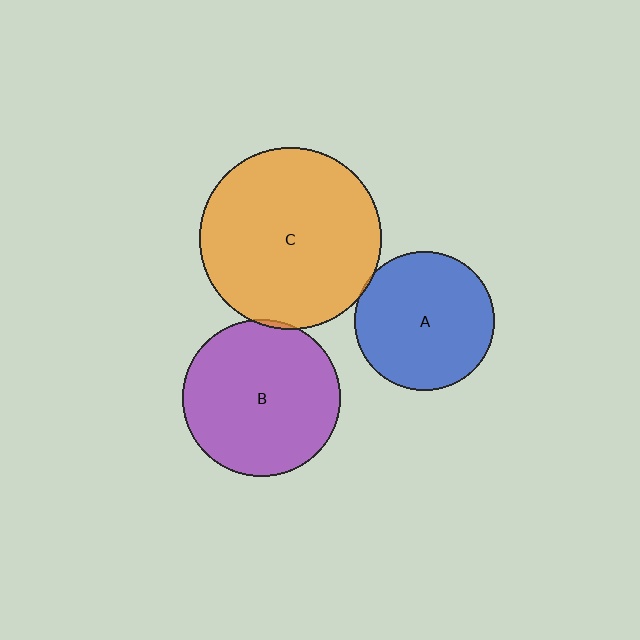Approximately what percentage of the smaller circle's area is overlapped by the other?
Approximately 5%.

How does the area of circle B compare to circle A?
Approximately 1.3 times.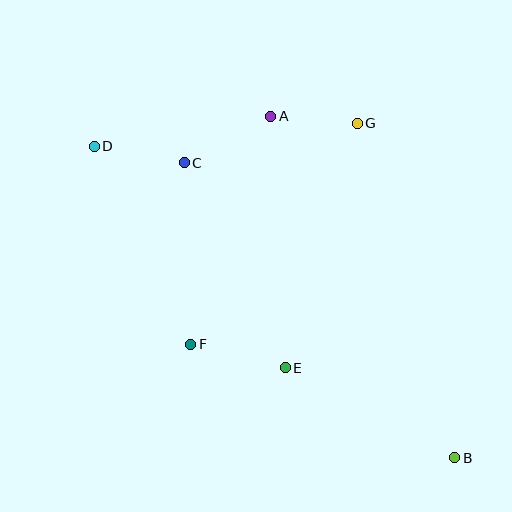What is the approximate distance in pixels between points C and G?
The distance between C and G is approximately 177 pixels.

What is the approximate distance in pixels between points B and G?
The distance between B and G is approximately 348 pixels.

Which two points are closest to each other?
Points A and G are closest to each other.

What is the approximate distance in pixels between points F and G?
The distance between F and G is approximately 277 pixels.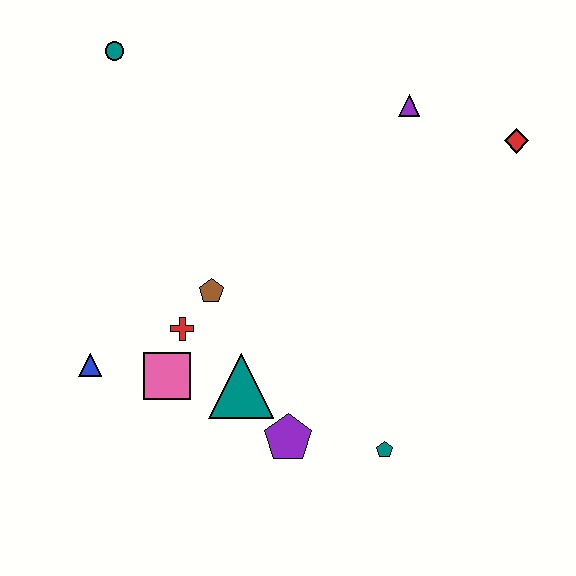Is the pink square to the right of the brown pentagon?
No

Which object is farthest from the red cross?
The red diamond is farthest from the red cross.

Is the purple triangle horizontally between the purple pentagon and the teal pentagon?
No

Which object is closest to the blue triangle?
The pink square is closest to the blue triangle.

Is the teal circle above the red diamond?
Yes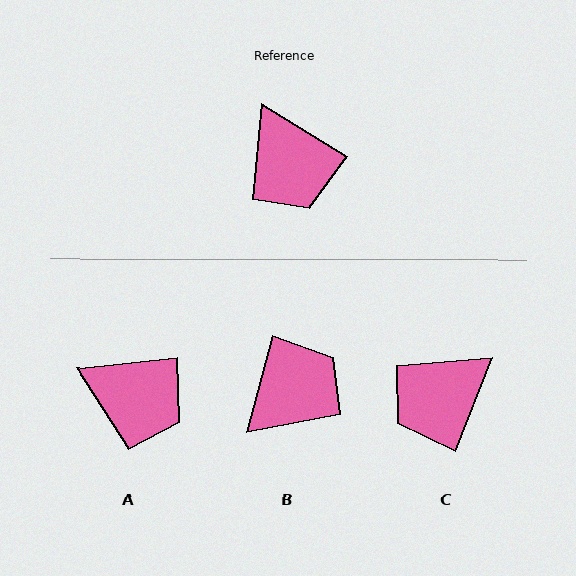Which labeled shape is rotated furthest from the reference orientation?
B, about 106 degrees away.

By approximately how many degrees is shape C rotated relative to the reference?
Approximately 80 degrees clockwise.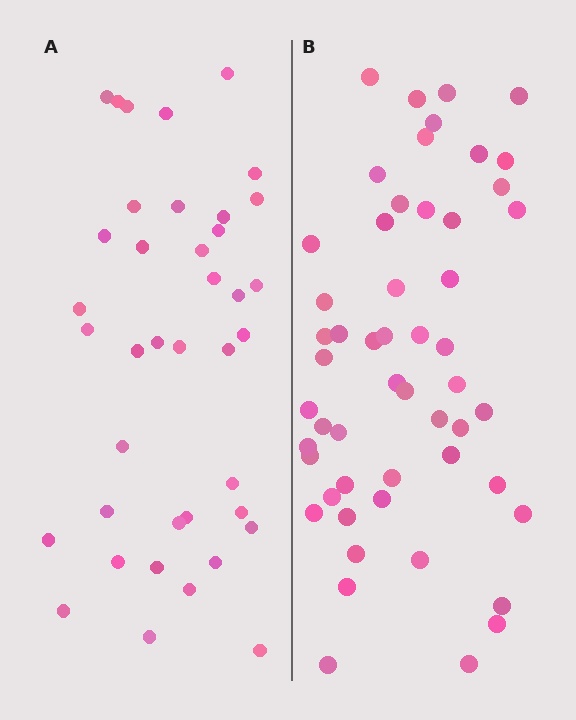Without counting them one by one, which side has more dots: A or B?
Region B (the right region) has more dots.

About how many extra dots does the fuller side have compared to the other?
Region B has approximately 15 more dots than region A.